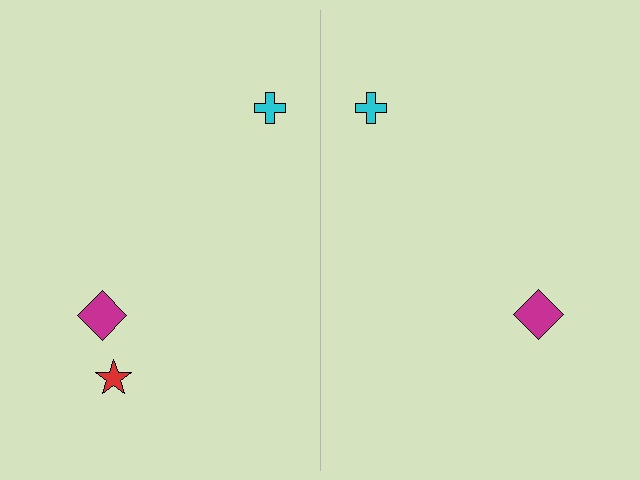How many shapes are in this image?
There are 5 shapes in this image.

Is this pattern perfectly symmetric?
No, the pattern is not perfectly symmetric. A red star is missing from the right side.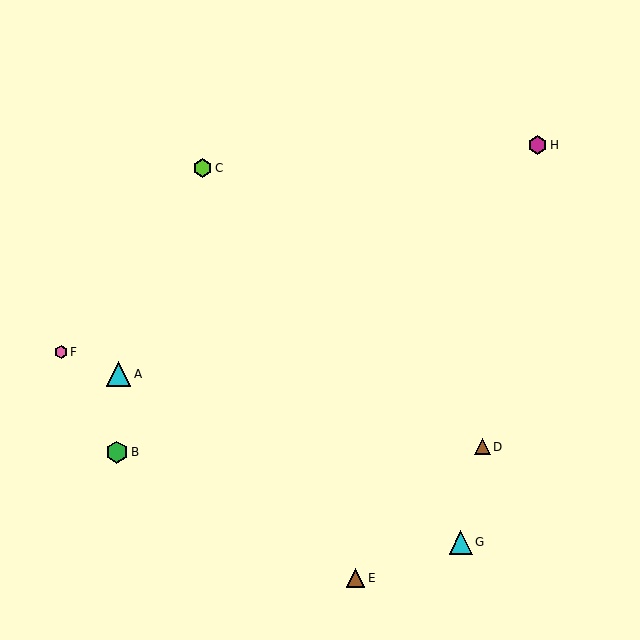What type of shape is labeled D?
Shape D is a brown triangle.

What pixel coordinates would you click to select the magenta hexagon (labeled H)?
Click at (537, 145) to select the magenta hexagon H.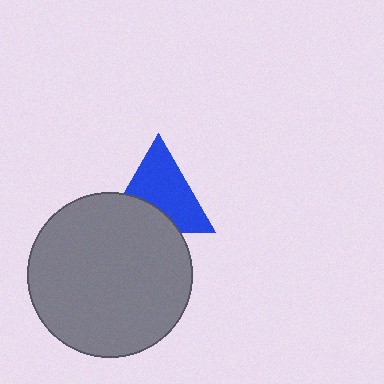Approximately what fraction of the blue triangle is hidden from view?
Roughly 34% of the blue triangle is hidden behind the gray circle.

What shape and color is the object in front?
The object in front is a gray circle.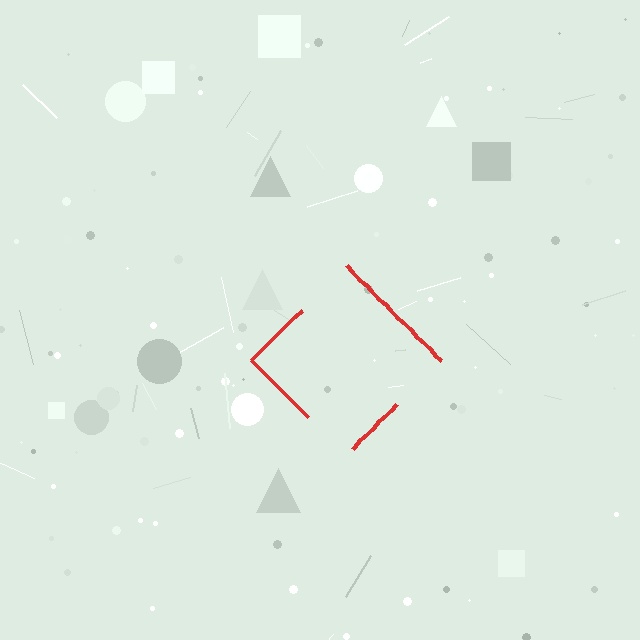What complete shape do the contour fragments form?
The contour fragments form a diamond.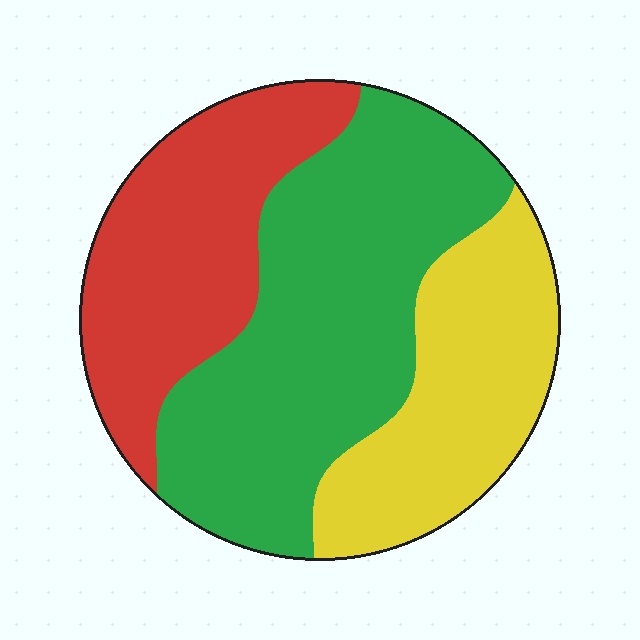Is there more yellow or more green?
Green.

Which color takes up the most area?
Green, at roughly 45%.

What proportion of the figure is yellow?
Yellow covers around 25% of the figure.